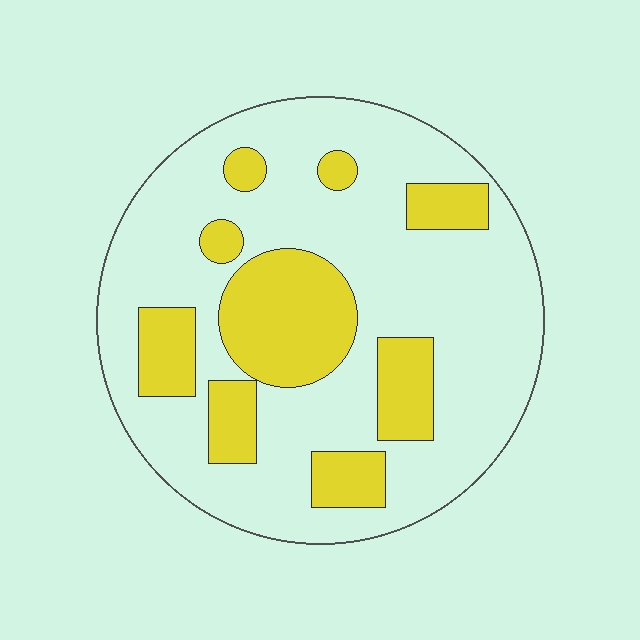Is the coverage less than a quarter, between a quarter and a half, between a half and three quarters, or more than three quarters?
Between a quarter and a half.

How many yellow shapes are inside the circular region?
9.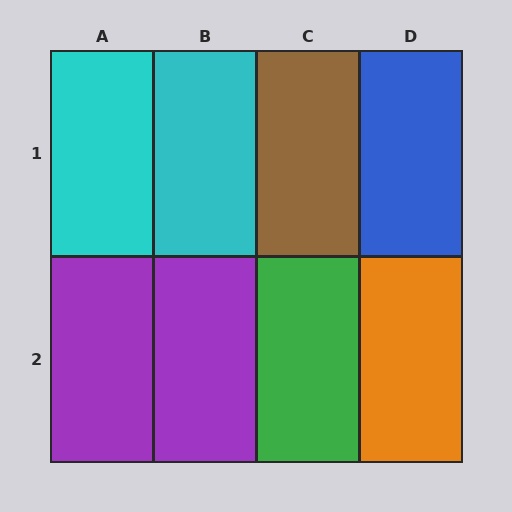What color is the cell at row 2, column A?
Purple.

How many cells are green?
1 cell is green.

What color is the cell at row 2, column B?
Purple.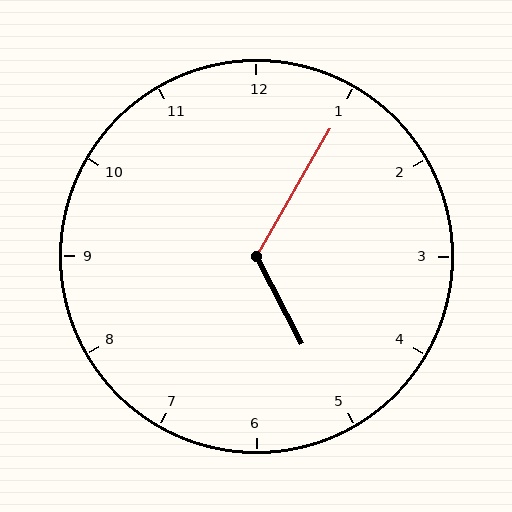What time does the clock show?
5:05.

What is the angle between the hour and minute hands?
Approximately 122 degrees.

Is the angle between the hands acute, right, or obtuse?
It is obtuse.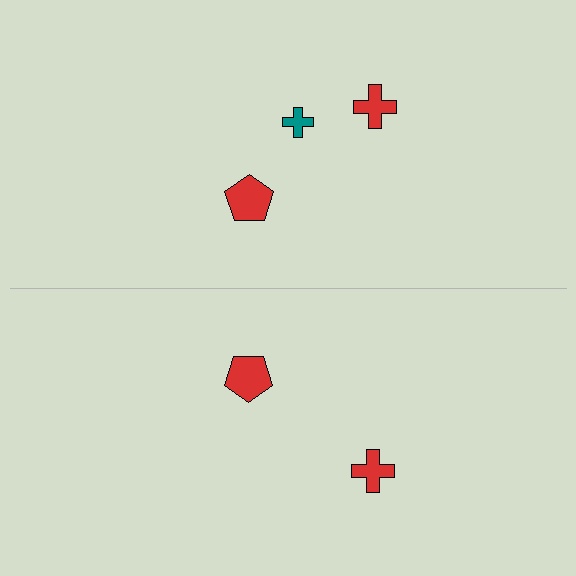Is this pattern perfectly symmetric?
No, the pattern is not perfectly symmetric. A teal cross is missing from the bottom side.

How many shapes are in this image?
There are 5 shapes in this image.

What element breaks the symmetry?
A teal cross is missing from the bottom side.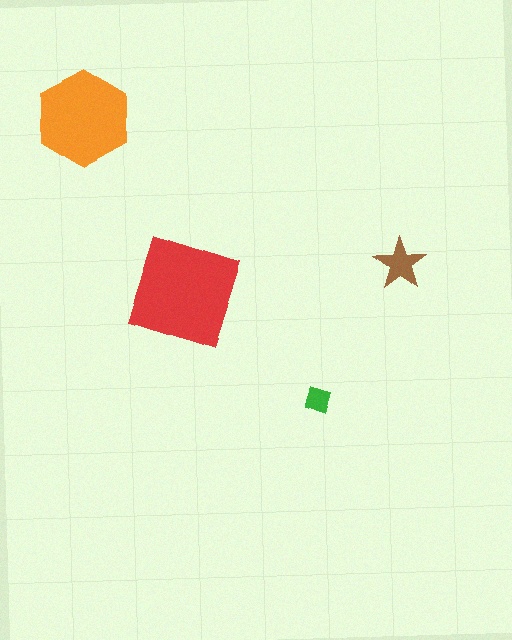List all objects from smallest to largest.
The green diamond, the brown star, the orange hexagon, the red square.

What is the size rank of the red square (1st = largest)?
1st.